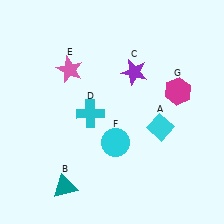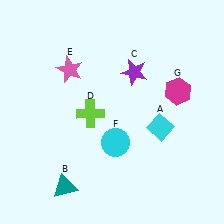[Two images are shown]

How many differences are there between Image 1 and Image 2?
There is 1 difference between the two images.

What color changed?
The cross (D) changed from cyan in Image 1 to lime in Image 2.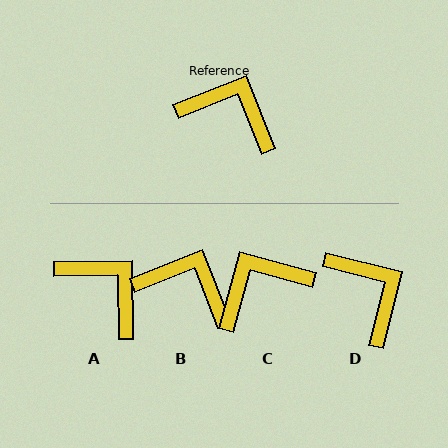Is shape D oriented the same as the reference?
No, it is off by about 36 degrees.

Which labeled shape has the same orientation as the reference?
B.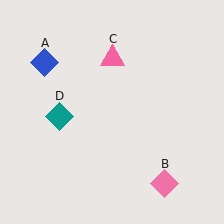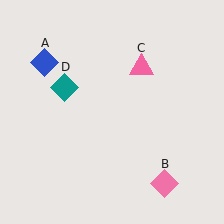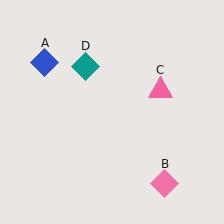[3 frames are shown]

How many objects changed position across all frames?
2 objects changed position: pink triangle (object C), teal diamond (object D).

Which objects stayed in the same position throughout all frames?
Blue diamond (object A) and pink diamond (object B) remained stationary.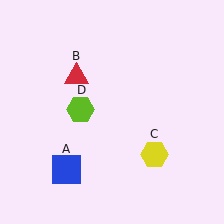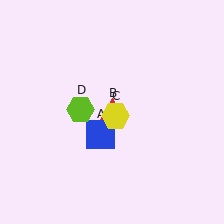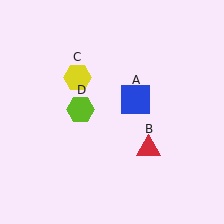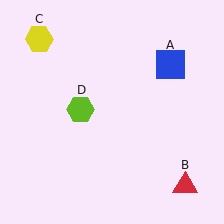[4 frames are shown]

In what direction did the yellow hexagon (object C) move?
The yellow hexagon (object C) moved up and to the left.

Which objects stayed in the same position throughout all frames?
Lime hexagon (object D) remained stationary.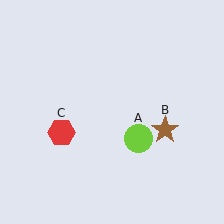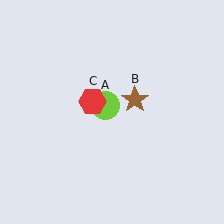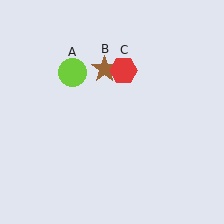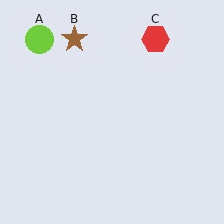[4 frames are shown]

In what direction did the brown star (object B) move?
The brown star (object B) moved up and to the left.